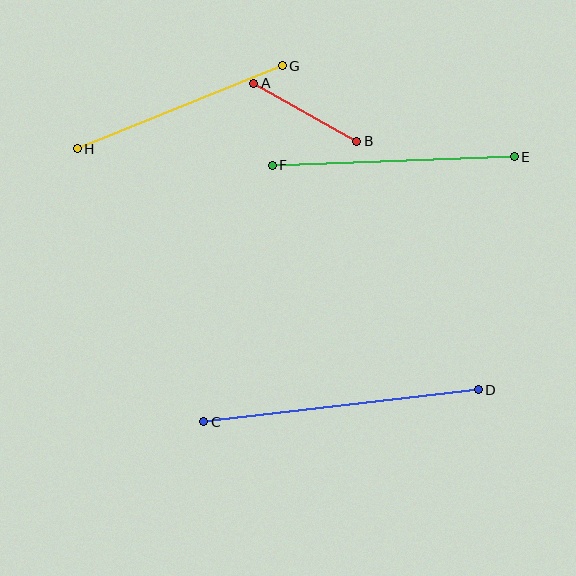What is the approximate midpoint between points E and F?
The midpoint is at approximately (393, 161) pixels.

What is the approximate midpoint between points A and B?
The midpoint is at approximately (305, 112) pixels.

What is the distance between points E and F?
The distance is approximately 242 pixels.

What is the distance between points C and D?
The distance is approximately 277 pixels.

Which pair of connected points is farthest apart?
Points C and D are farthest apart.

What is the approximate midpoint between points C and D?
The midpoint is at approximately (341, 406) pixels.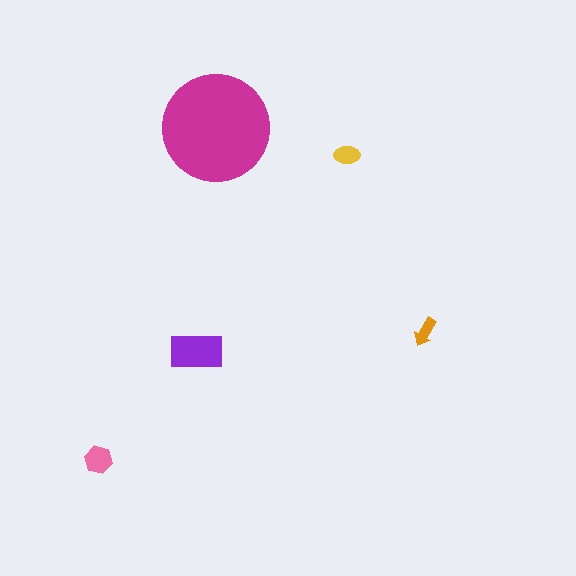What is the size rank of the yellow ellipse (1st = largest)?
4th.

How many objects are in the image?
There are 5 objects in the image.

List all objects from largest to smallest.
The magenta circle, the purple rectangle, the pink hexagon, the yellow ellipse, the orange arrow.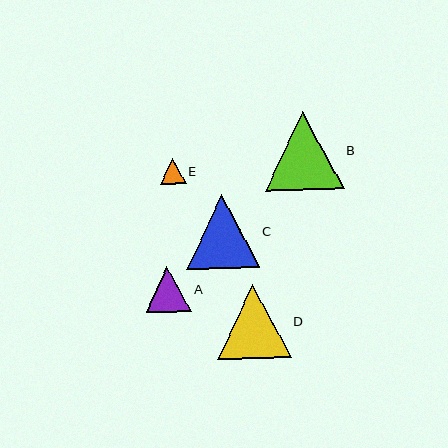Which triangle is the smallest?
Triangle E is the smallest with a size of approximately 25 pixels.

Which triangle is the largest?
Triangle B is the largest with a size of approximately 78 pixels.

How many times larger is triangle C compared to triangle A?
Triangle C is approximately 1.6 times the size of triangle A.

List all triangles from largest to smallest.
From largest to smallest: B, D, C, A, E.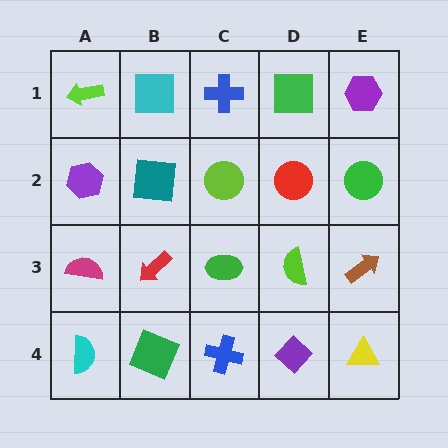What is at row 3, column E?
A brown arrow.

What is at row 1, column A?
A lime arrow.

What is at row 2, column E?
A green circle.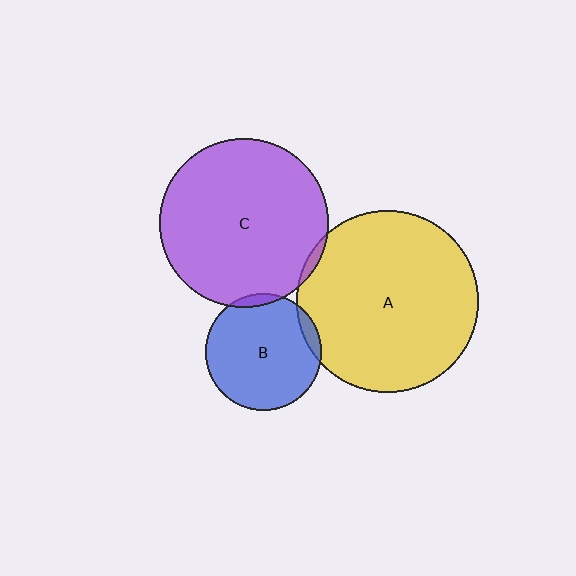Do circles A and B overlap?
Yes.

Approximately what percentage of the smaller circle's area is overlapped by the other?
Approximately 5%.